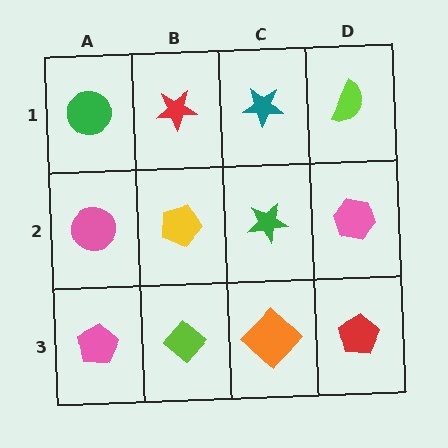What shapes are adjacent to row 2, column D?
A lime semicircle (row 1, column D), a red pentagon (row 3, column D), a green star (row 2, column C).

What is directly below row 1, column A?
A pink circle.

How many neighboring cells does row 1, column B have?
3.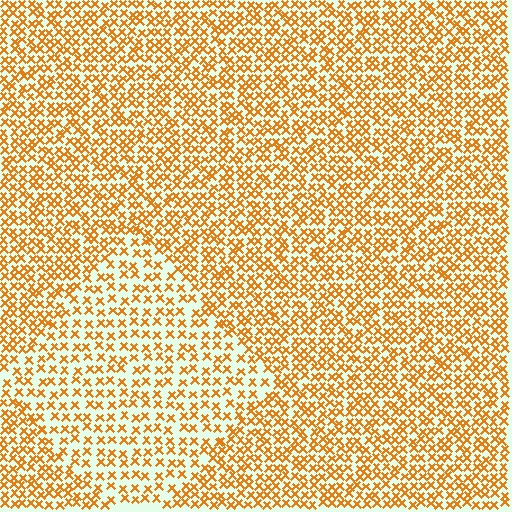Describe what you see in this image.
The image contains small orange elements arranged at two different densities. A diamond-shaped region is visible where the elements are less densely packed than the surrounding area.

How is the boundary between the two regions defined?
The boundary is defined by a change in element density (approximately 1.7x ratio). All elements are the same color, size, and shape.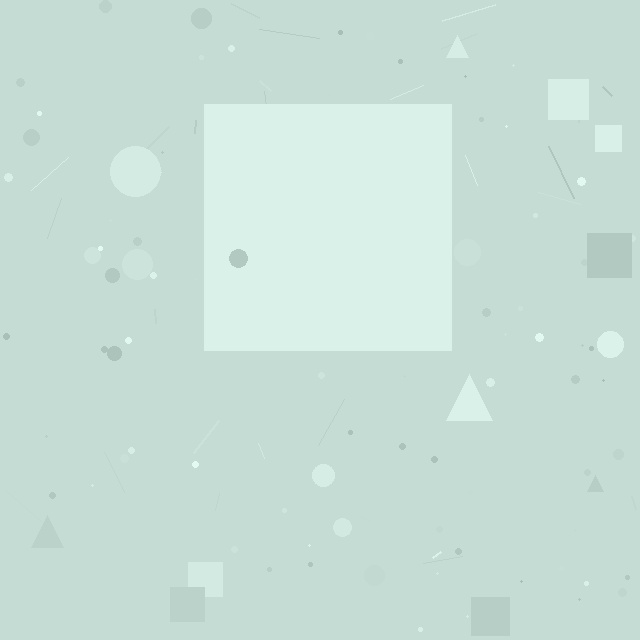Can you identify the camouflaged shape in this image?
The camouflaged shape is a square.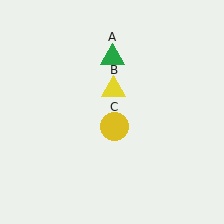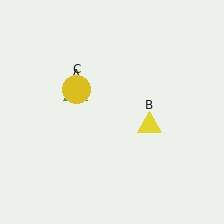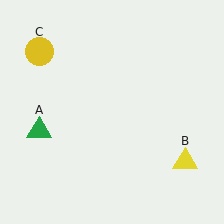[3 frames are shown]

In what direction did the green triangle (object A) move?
The green triangle (object A) moved down and to the left.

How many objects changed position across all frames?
3 objects changed position: green triangle (object A), yellow triangle (object B), yellow circle (object C).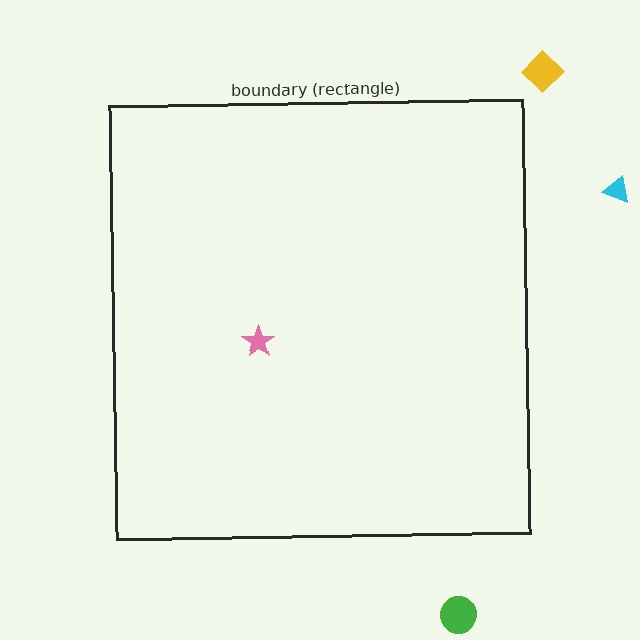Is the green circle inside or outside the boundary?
Outside.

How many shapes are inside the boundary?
1 inside, 3 outside.